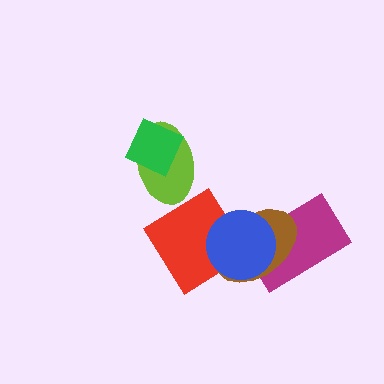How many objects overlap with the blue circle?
3 objects overlap with the blue circle.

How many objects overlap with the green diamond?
1 object overlaps with the green diamond.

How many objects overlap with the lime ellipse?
1 object overlaps with the lime ellipse.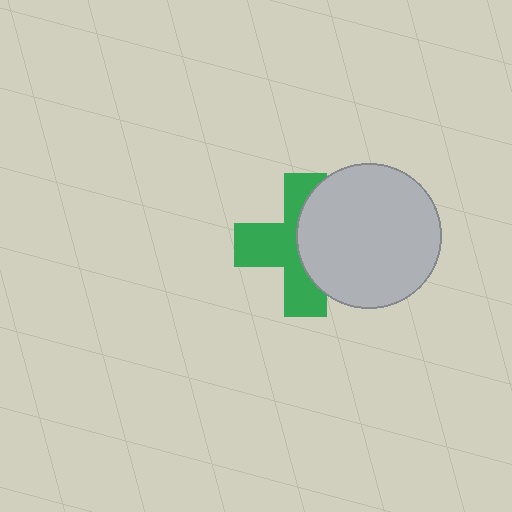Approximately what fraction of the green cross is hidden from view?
Roughly 45% of the green cross is hidden behind the light gray circle.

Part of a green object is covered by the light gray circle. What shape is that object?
It is a cross.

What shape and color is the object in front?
The object in front is a light gray circle.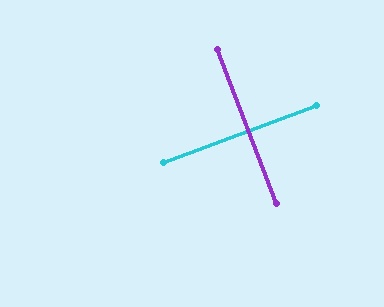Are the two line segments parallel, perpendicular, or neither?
Perpendicular — they meet at approximately 89°.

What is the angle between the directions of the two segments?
Approximately 89 degrees.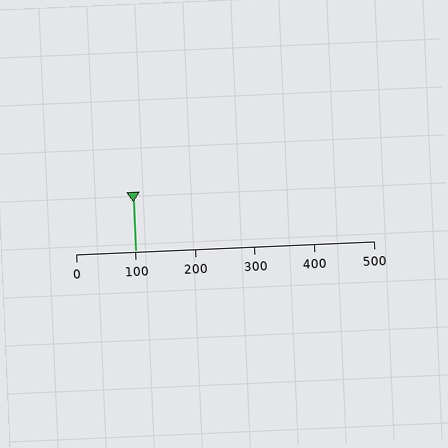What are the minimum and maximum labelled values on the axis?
The axis runs from 0 to 500.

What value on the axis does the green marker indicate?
The marker indicates approximately 100.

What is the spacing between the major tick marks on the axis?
The major ticks are spaced 100 apart.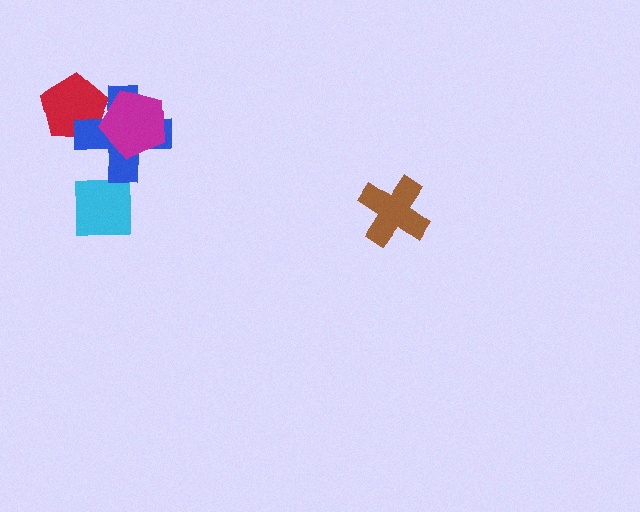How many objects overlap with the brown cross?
0 objects overlap with the brown cross.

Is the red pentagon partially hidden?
Yes, it is partially covered by another shape.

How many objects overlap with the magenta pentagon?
2 objects overlap with the magenta pentagon.